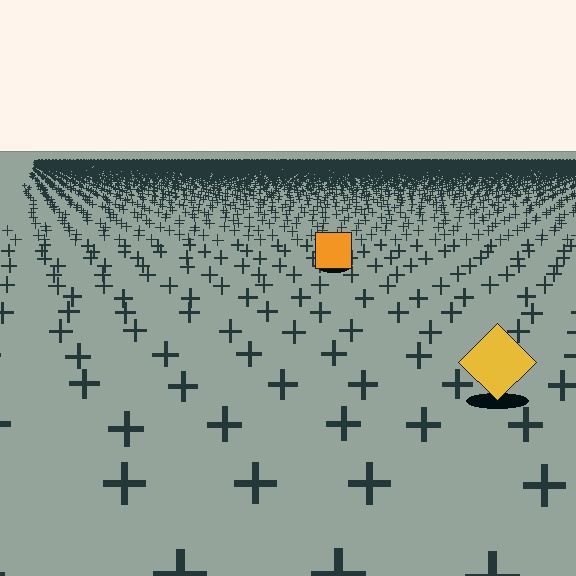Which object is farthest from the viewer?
The orange square is farthest from the viewer. It appears smaller and the ground texture around it is denser.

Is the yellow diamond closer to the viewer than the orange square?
Yes. The yellow diamond is closer — you can tell from the texture gradient: the ground texture is coarser near it.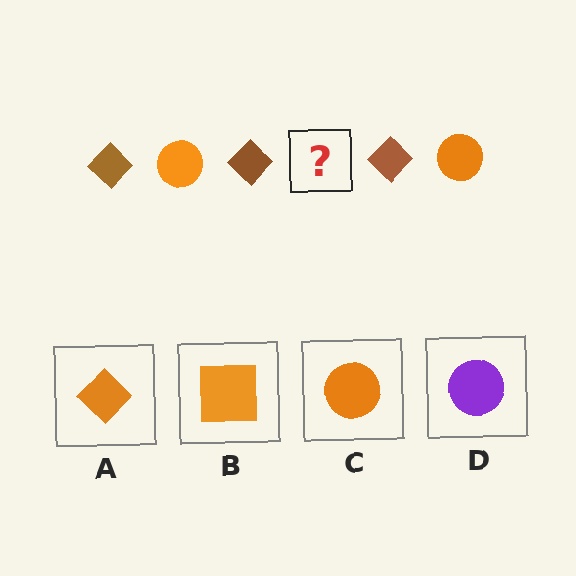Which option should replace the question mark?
Option C.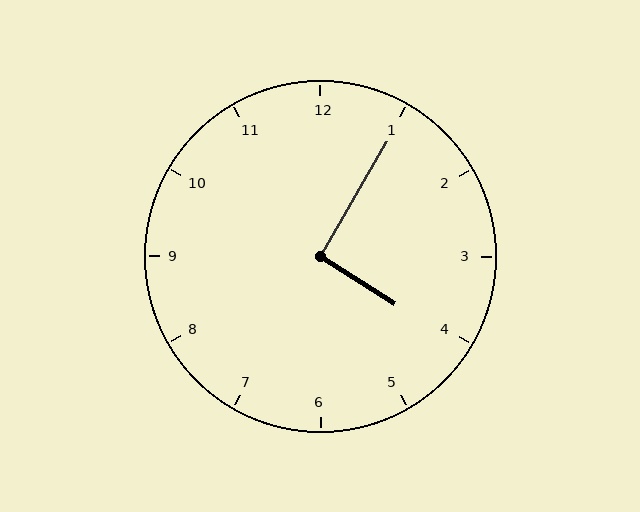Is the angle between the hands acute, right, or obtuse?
It is right.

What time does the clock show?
4:05.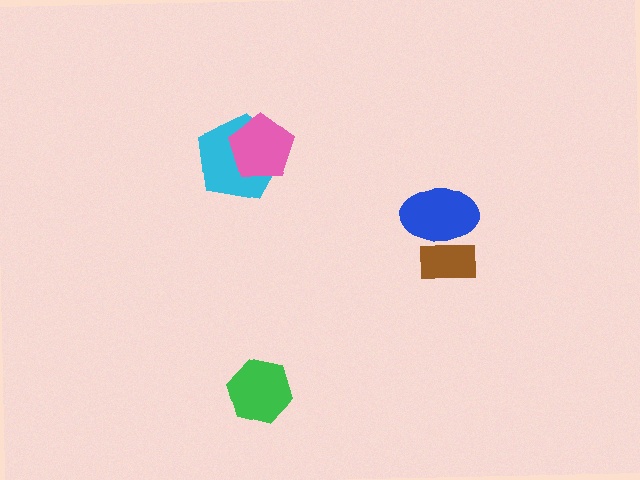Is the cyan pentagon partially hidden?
Yes, it is partially covered by another shape.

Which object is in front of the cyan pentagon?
The pink pentagon is in front of the cyan pentagon.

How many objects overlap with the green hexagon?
0 objects overlap with the green hexagon.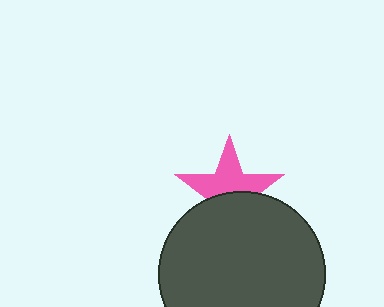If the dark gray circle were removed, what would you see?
You would see the complete pink star.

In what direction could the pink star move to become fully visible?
The pink star could move up. That would shift it out from behind the dark gray circle entirely.